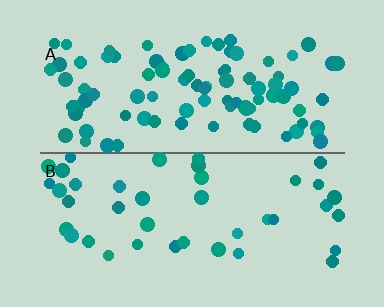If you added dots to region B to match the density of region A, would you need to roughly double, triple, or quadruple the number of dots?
Approximately double.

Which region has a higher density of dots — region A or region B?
A (the top).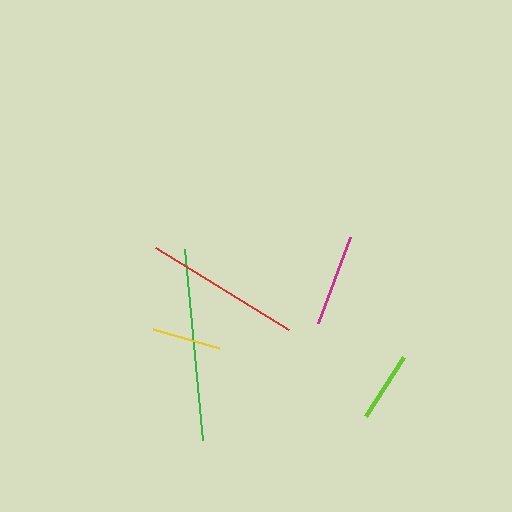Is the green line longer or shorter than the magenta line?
The green line is longer than the magenta line.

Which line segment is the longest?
The green line is the longest at approximately 192 pixels.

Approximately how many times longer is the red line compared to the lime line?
The red line is approximately 2.2 times the length of the lime line.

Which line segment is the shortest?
The yellow line is the shortest at approximately 69 pixels.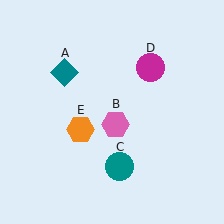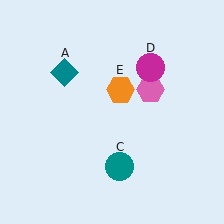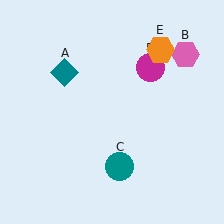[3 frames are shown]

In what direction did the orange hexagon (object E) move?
The orange hexagon (object E) moved up and to the right.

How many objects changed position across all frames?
2 objects changed position: pink hexagon (object B), orange hexagon (object E).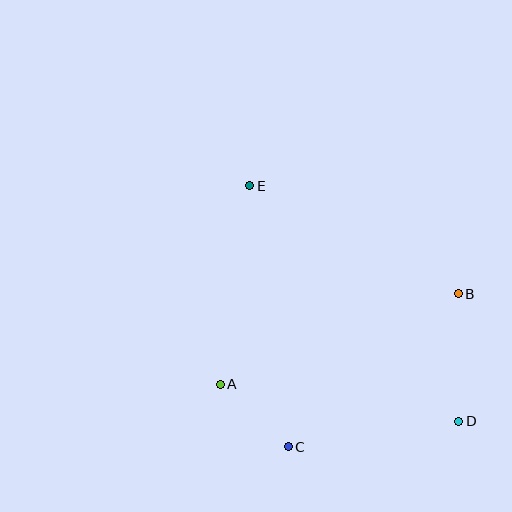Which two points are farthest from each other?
Points D and E are farthest from each other.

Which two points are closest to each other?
Points A and C are closest to each other.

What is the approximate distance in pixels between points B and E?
The distance between B and E is approximately 234 pixels.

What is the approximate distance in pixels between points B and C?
The distance between B and C is approximately 229 pixels.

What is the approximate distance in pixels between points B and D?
The distance between B and D is approximately 127 pixels.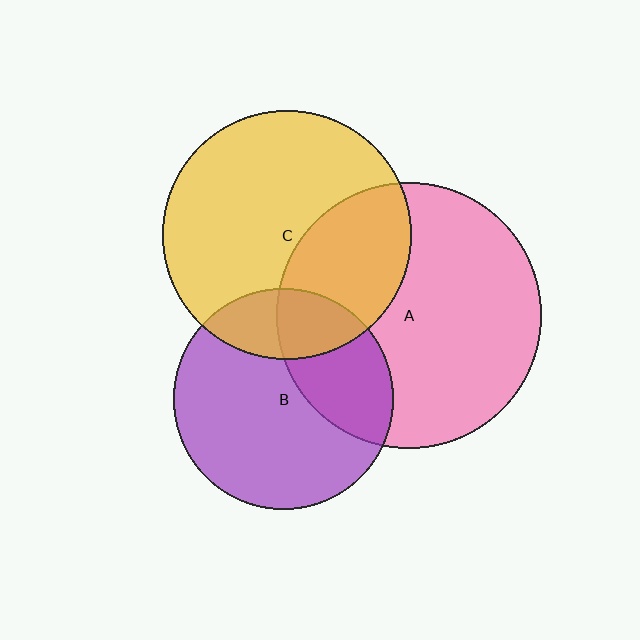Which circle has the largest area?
Circle A (pink).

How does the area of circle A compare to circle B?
Approximately 1.5 times.